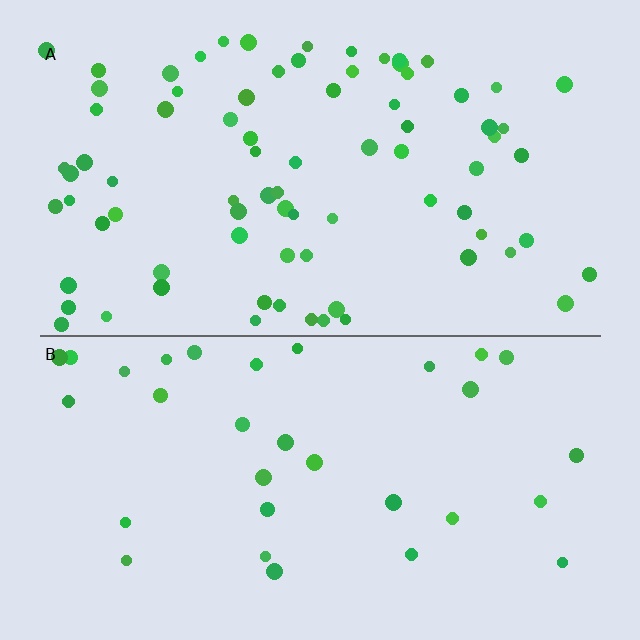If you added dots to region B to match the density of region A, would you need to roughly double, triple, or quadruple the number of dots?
Approximately double.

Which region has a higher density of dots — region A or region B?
A (the top).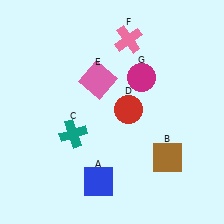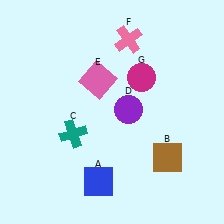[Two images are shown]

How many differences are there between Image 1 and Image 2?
There is 1 difference between the two images.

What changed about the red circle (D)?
In Image 1, D is red. In Image 2, it changed to purple.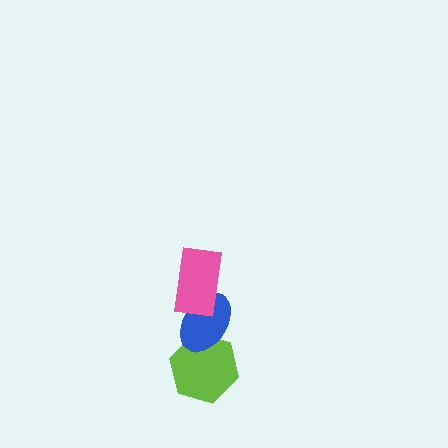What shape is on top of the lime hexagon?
The blue ellipse is on top of the lime hexagon.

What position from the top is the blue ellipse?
The blue ellipse is 2nd from the top.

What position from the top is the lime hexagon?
The lime hexagon is 3rd from the top.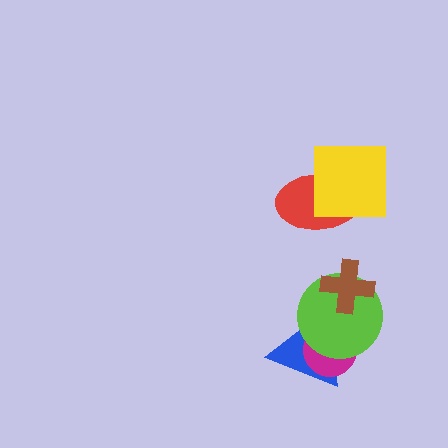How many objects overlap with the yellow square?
1 object overlaps with the yellow square.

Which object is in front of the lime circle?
The brown cross is in front of the lime circle.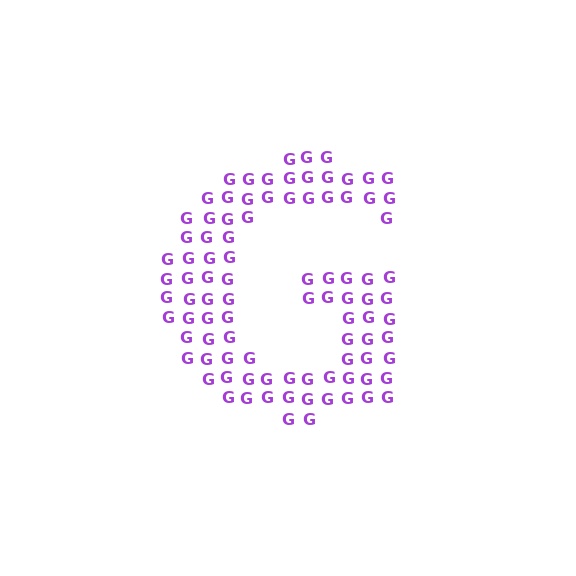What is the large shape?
The large shape is the letter G.